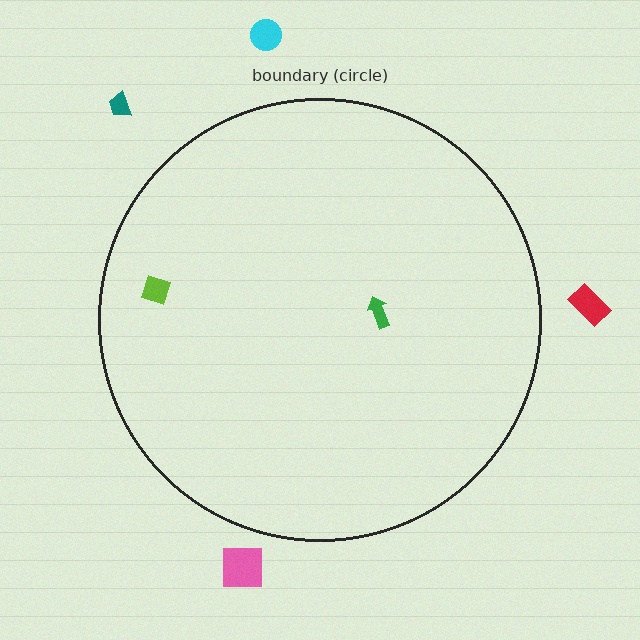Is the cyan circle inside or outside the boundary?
Outside.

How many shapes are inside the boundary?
2 inside, 4 outside.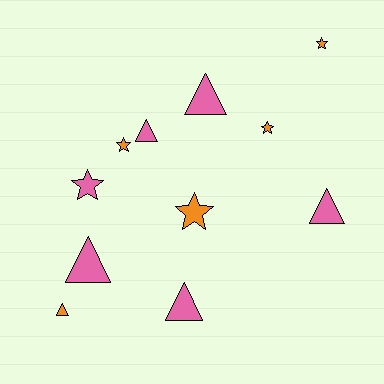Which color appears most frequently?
Pink, with 6 objects.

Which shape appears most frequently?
Triangle, with 6 objects.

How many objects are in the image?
There are 11 objects.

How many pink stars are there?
There is 1 pink star.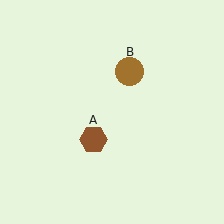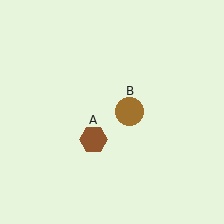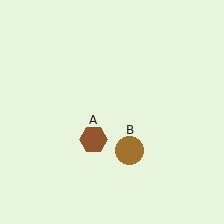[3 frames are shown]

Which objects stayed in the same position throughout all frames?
Brown hexagon (object A) remained stationary.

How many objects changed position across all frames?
1 object changed position: brown circle (object B).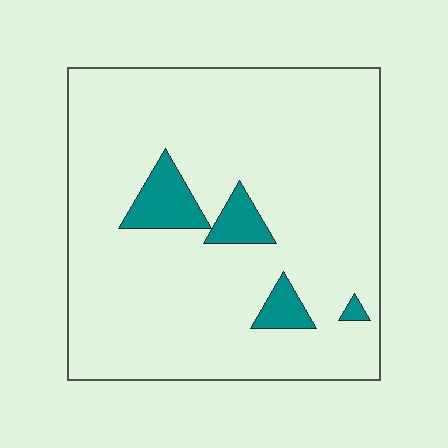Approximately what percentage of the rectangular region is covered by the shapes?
Approximately 10%.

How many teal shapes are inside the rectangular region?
4.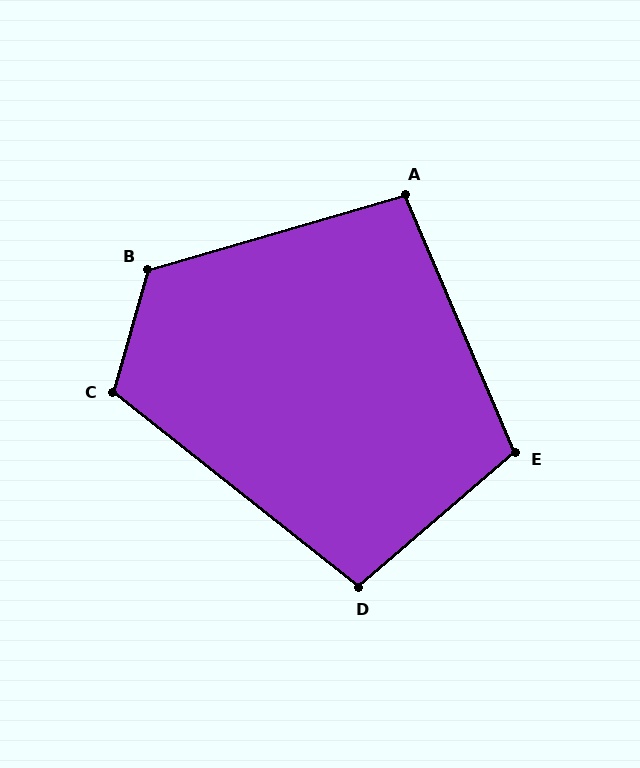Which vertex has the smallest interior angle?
A, at approximately 97 degrees.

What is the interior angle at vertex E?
Approximately 107 degrees (obtuse).